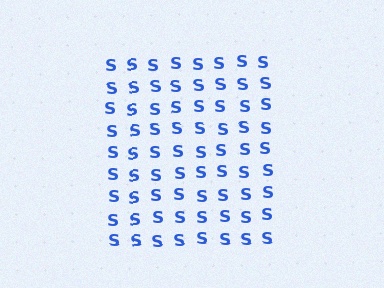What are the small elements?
The small elements are letter S's.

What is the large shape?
The large shape is a square.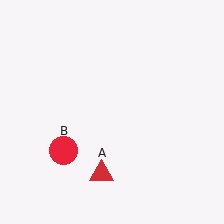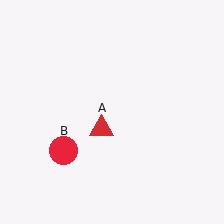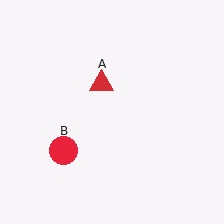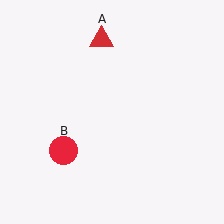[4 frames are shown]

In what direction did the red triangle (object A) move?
The red triangle (object A) moved up.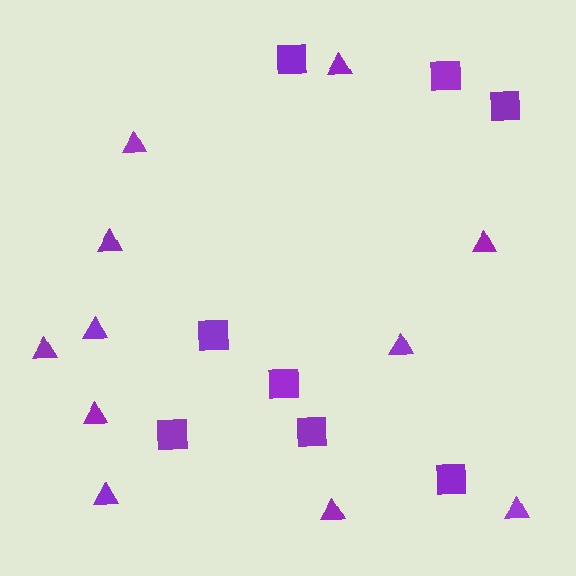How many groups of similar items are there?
There are 2 groups: one group of triangles (11) and one group of squares (8).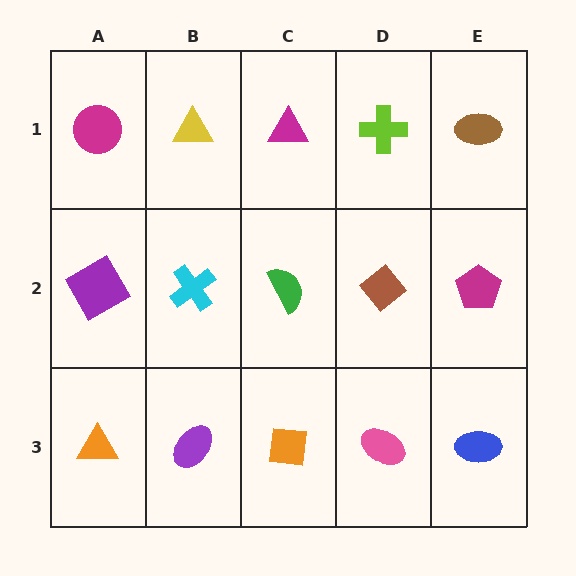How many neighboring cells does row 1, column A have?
2.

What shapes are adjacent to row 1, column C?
A green semicircle (row 2, column C), a yellow triangle (row 1, column B), a lime cross (row 1, column D).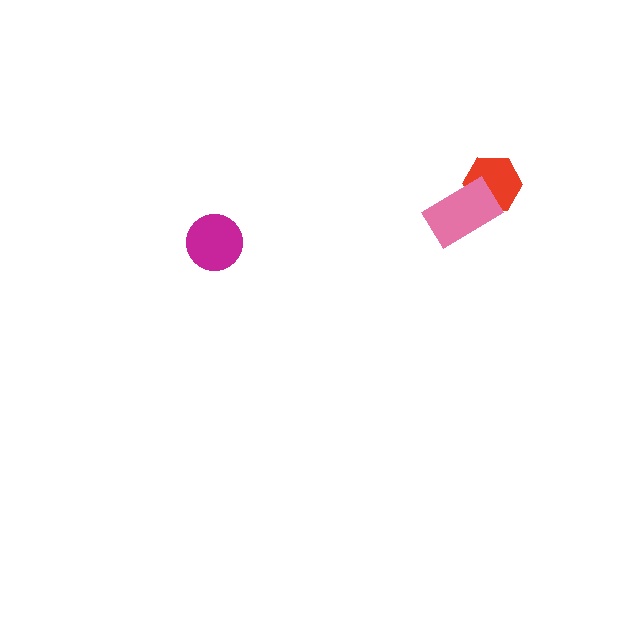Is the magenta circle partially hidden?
No, no other shape covers it.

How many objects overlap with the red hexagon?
1 object overlaps with the red hexagon.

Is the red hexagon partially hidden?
Yes, it is partially covered by another shape.